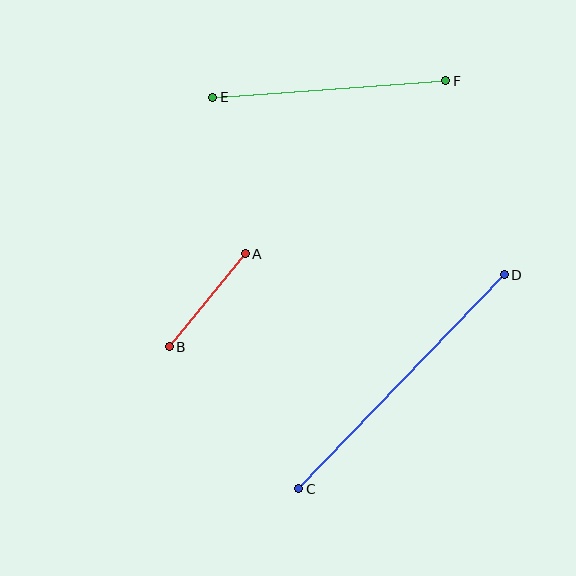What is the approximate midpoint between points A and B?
The midpoint is at approximately (207, 300) pixels.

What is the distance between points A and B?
The distance is approximately 120 pixels.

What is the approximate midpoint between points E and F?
The midpoint is at approximately (329, 89) pixels.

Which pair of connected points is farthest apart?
Points C and D are farthest apart.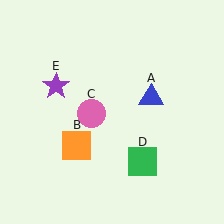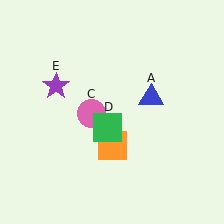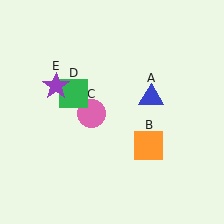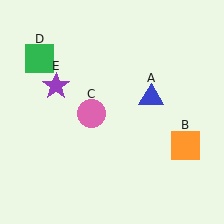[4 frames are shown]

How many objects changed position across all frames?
2 objects changed position: orange square (object B), green square (object D).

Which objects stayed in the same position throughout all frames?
Blue triangle (object A) and pink circle (object C) and purple star (object E) remained stationary.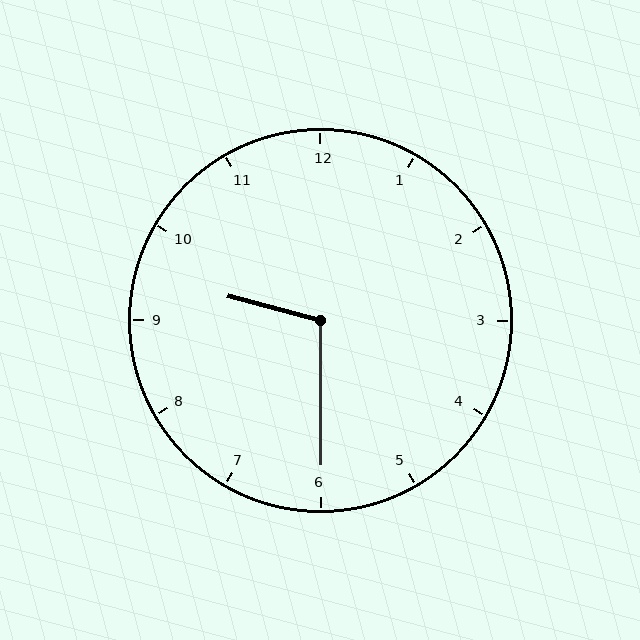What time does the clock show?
9:30.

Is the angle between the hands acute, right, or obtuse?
It is obtuse.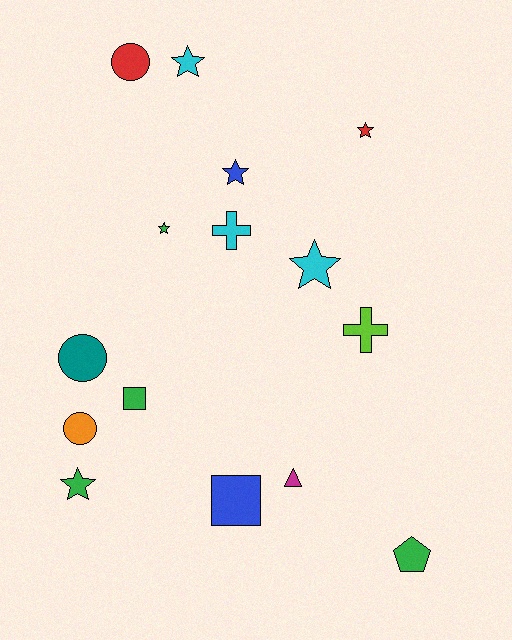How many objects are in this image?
There are 15 objects.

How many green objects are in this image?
There are 4 green objects.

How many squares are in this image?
There are 2 squares.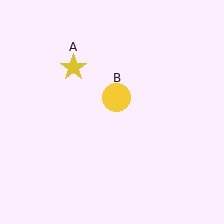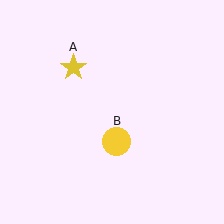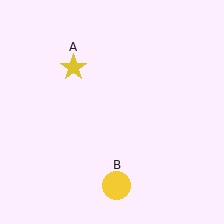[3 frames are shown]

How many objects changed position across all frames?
1 object changed position: yellow circle (object B).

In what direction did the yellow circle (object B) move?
The yellow circle (object B) moved down.